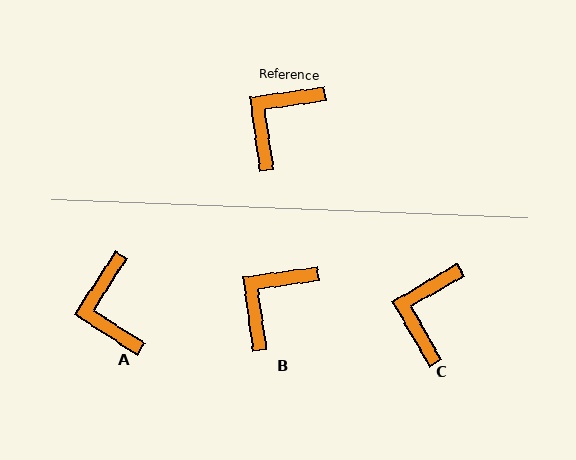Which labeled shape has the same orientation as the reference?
B.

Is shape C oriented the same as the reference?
No, it is off by about 22 degrees.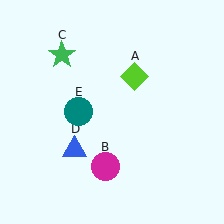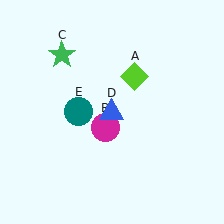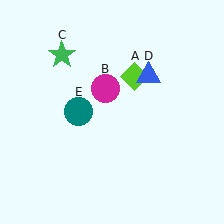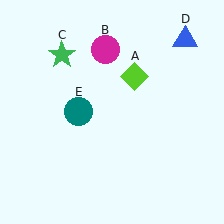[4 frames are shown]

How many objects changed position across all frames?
2 objects changed position: magenta circle (object B), blue triangle (object D).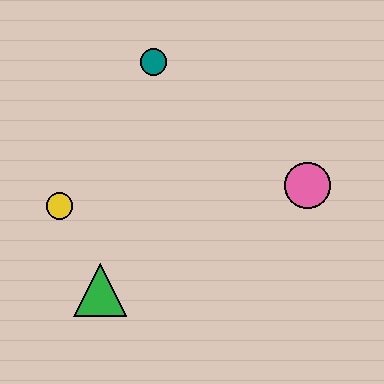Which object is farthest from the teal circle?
The green triangle is farthest from the teal circle.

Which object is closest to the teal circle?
The yellow circle is closest to the teal circle.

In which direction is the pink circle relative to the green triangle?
The pink circle is to the right of the green triangle.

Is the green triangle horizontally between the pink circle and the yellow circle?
Yes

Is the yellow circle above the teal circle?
No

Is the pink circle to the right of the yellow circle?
Yes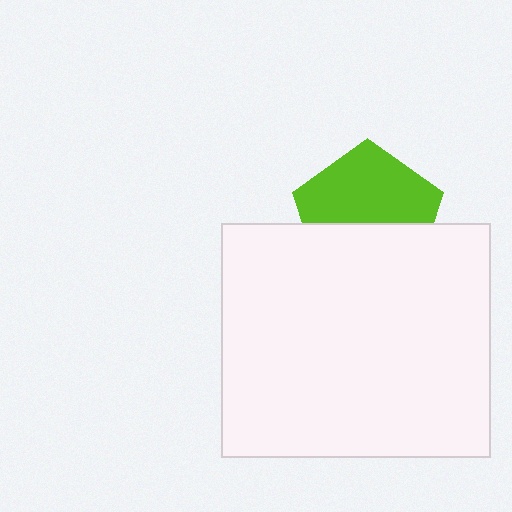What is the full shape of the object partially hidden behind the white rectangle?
The partially hidden object is a lime pentagon.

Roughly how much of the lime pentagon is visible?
About half of it is visible (roughly 57%).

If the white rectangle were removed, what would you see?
You would see the complete lime pentagon.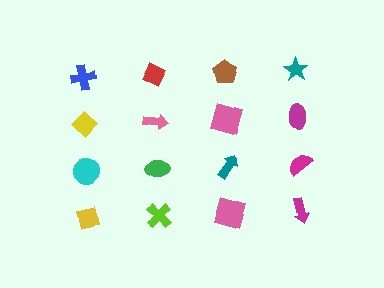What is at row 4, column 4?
A magenta arrow.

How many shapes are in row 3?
4 shapes.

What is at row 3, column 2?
A green ellipse.